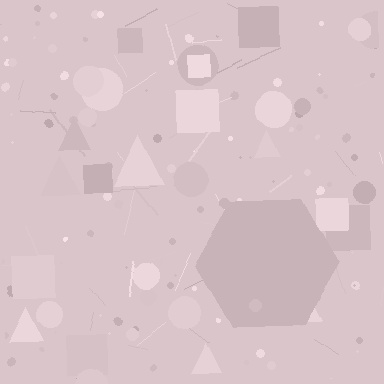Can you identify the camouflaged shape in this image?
The camouflaged shape is a hexagon.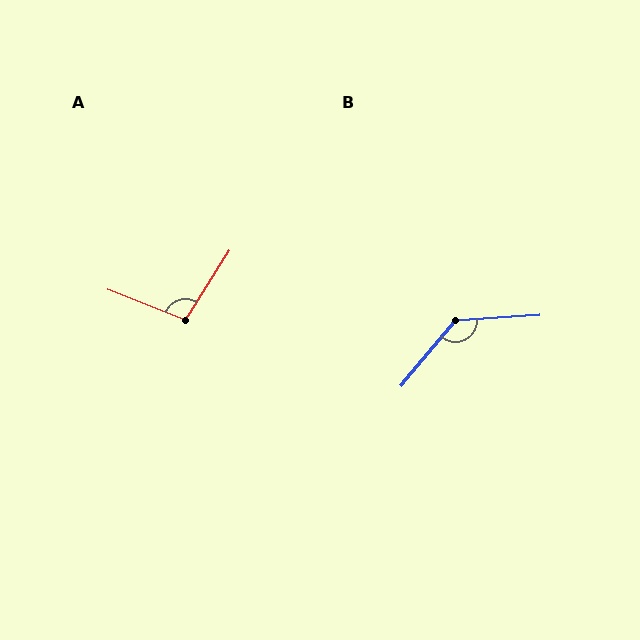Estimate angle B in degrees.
Approximately 133 degrees.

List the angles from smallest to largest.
A (100°), B (133°).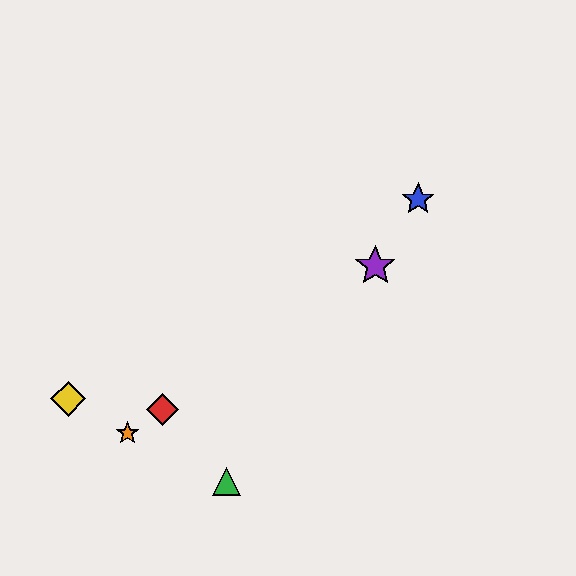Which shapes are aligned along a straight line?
The red diamond, the purple star, the orange star are aligned along a straight line.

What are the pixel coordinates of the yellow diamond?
The yellow diamond is at (68, 399).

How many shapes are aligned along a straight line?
3 shapes (the red diamond, the purple star, the orange star) are aligned along a straight line.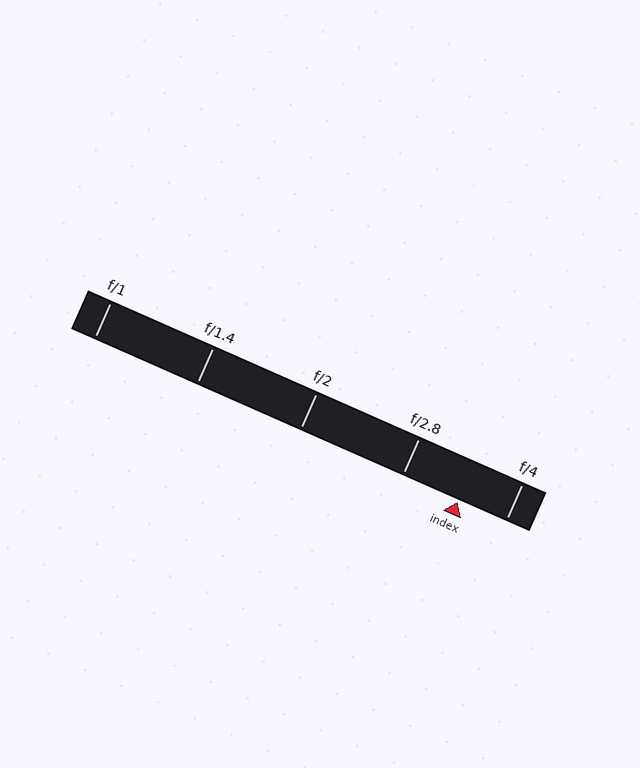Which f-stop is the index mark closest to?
The index mark is closest to f/4.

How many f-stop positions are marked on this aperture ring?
There are 5 f-stop positions marked.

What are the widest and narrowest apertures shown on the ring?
The widest aperture shown is f/1 and the narrowest is f/4.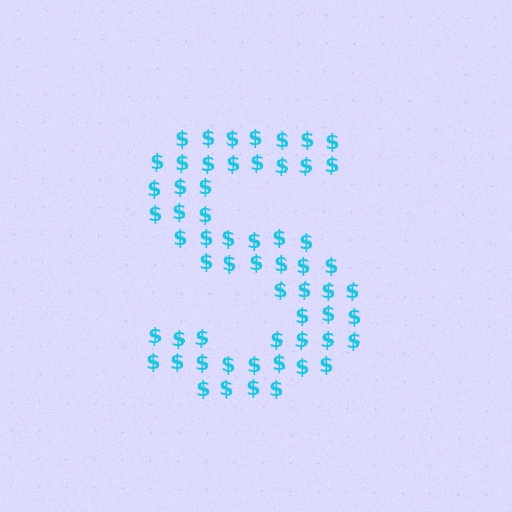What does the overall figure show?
The overall figure shows the letter S.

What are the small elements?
The small elements are dollar signs.